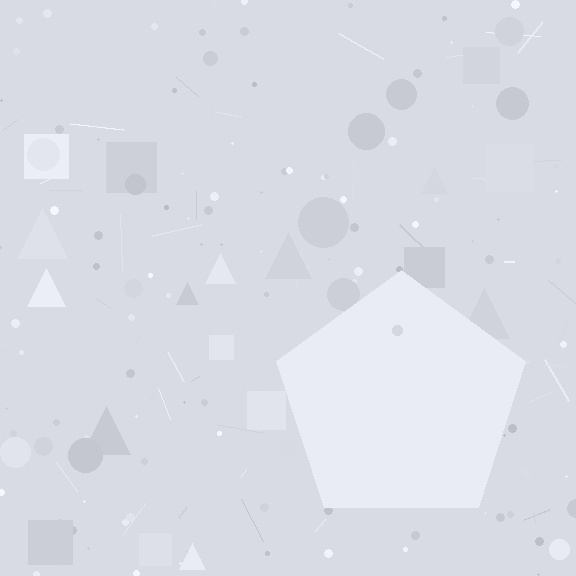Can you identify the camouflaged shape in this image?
The camouflaged shape is a pentagon.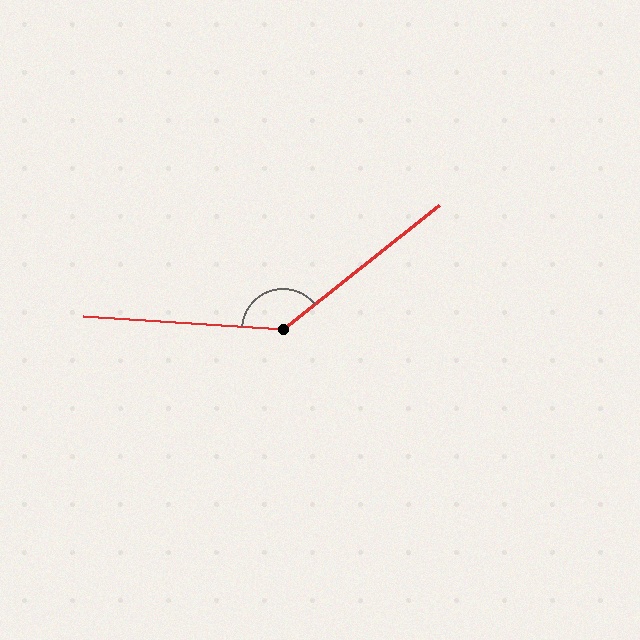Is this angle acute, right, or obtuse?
It is obtuse.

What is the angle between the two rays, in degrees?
Approximately 138 degrees.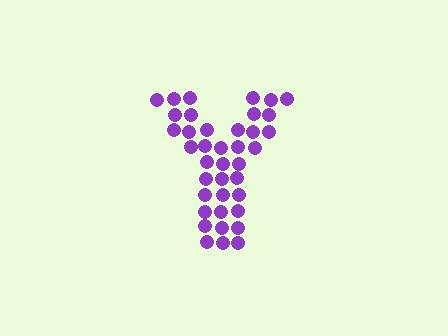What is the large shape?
The large shape is the letter Y.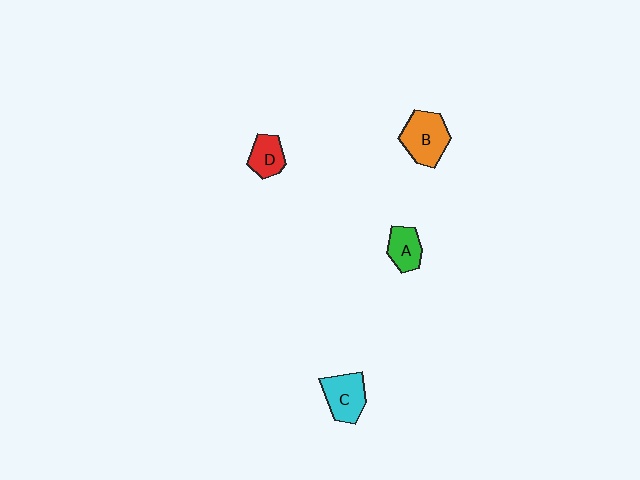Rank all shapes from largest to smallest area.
From largest to smallest: B (orange), C (cyan), A (green), D (red).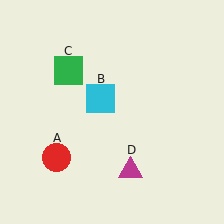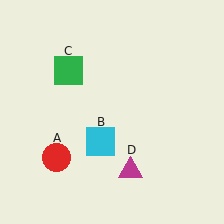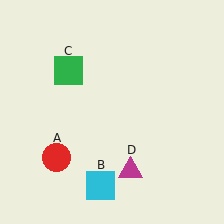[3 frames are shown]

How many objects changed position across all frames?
1 object changed position: cyan square (object B).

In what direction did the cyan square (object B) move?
The cyan square (object B) moved down.